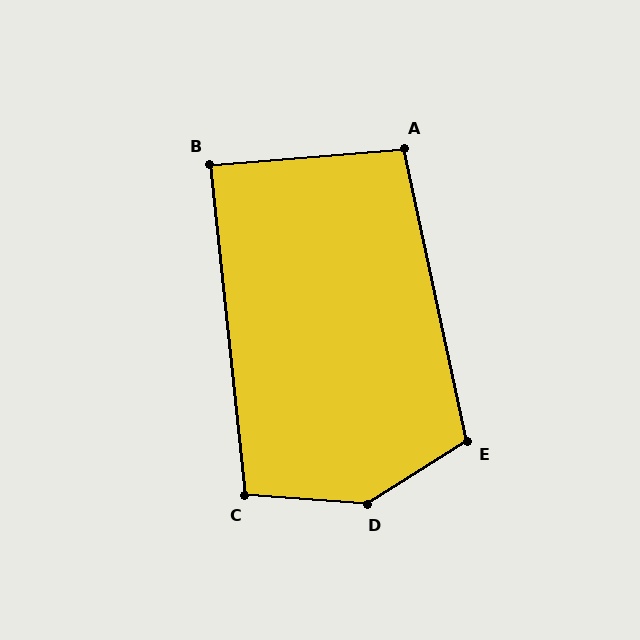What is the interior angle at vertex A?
Approximately 98 degrees (obtuse).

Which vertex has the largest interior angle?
D, at approximately 143 degrees.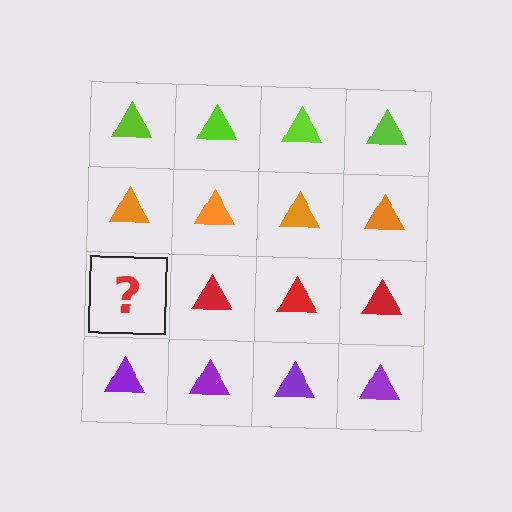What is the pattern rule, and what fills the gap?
The rule is that each row has a consistent color. The gap should be filled with a red triangle.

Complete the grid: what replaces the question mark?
The question mark should be replaced with a red triangle.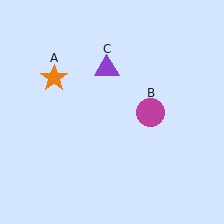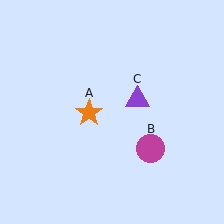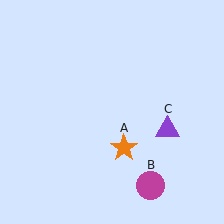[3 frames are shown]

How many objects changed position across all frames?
3 objects changed position: orange star (object A), magenta circle (object B), purple triangle (object C).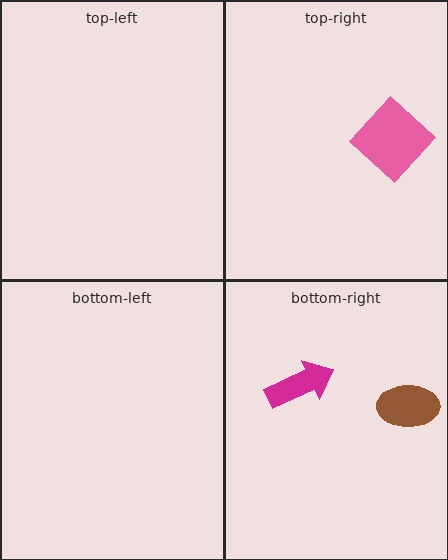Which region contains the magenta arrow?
The bottom-right region.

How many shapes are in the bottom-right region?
2.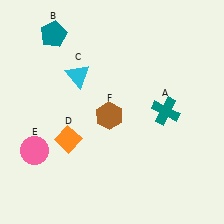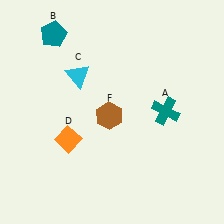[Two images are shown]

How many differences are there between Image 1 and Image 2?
There is 1 difference between the two images.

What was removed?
The pink circle (E) was removed in Image 2.